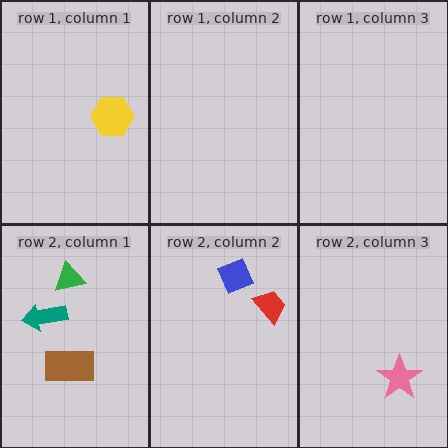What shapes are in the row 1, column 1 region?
The yellow hexagon.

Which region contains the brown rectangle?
The row 2, column 1 region.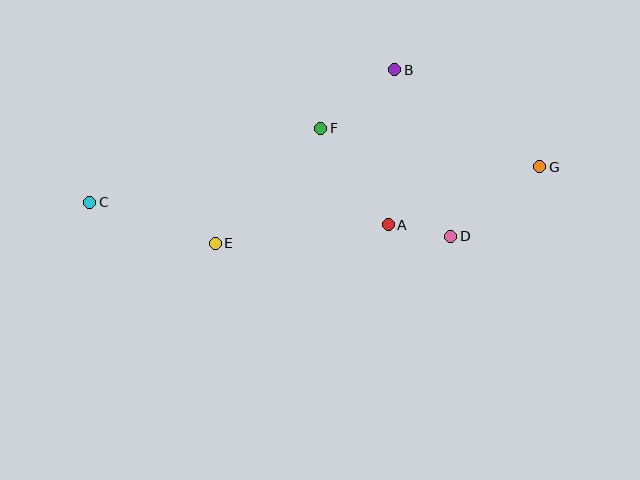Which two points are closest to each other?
Points A and D are closest to each other.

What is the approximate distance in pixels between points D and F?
The distance between D and F is approximately 169 pixels.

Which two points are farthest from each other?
Points C and G are farthest from each other.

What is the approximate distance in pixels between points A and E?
The distance between A and E is approximately 174 pixels.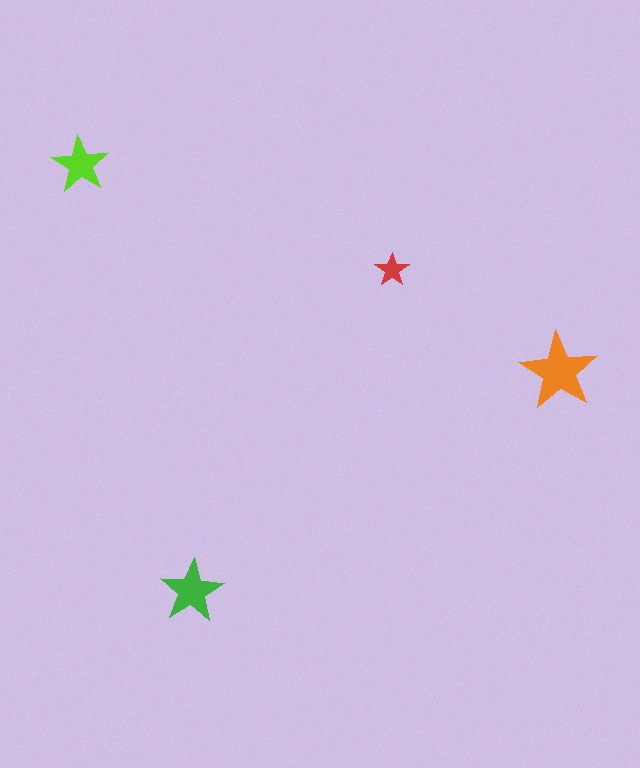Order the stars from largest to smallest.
the orange one, the green one, the lime one, the red one.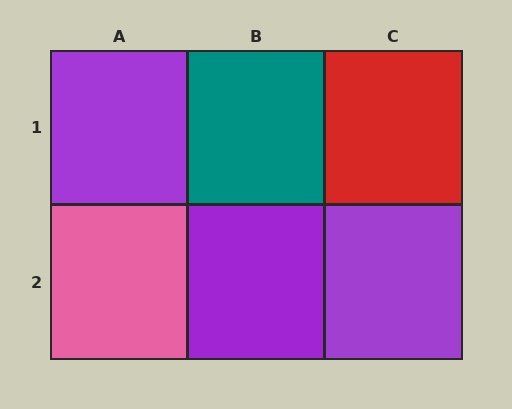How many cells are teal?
1 cell is teal.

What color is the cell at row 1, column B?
Teal.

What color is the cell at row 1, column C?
Red.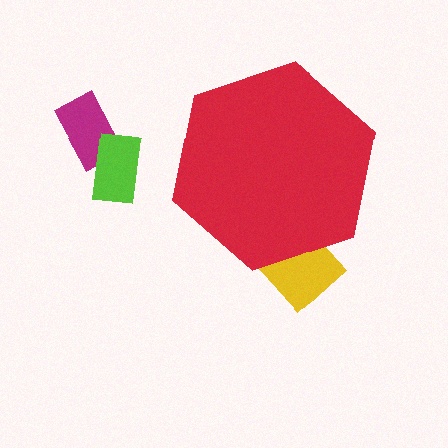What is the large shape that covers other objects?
A red hexagon.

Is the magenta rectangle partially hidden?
No, the magenta rectangle is fully visible.